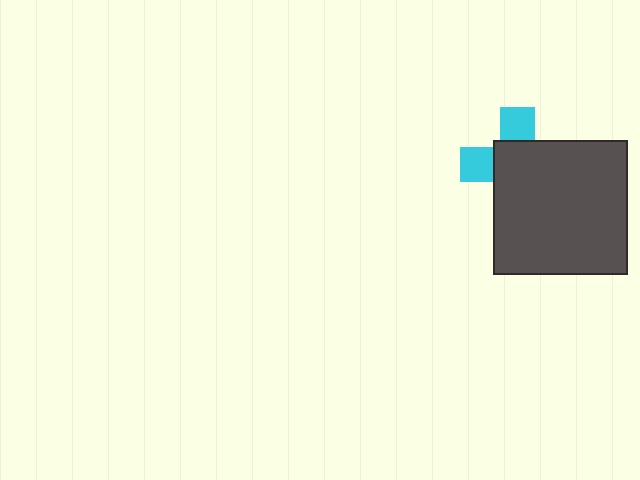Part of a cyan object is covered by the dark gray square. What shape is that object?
It is a cross.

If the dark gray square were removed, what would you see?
You would see the complete cyan cross.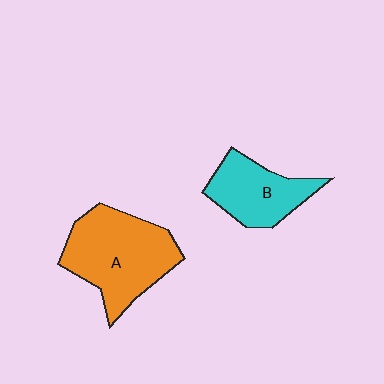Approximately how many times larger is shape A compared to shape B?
Approximately 1.6 times.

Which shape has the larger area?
Shape A (orange).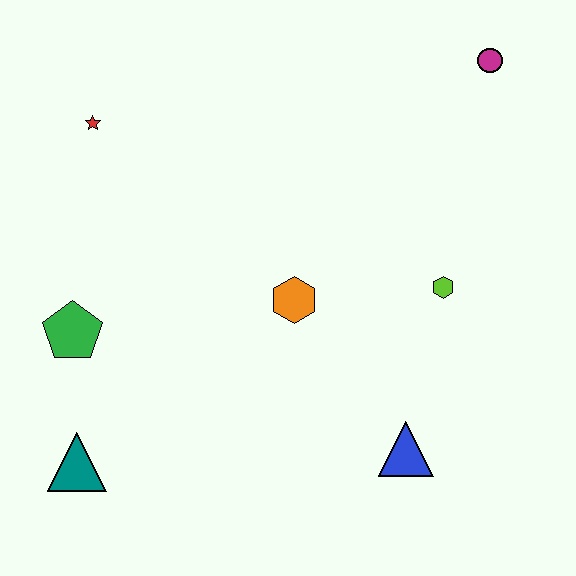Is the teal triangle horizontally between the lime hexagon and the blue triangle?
No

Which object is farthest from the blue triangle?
The red star is farthest from the blue triangle.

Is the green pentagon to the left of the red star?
Yes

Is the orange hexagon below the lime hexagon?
Yes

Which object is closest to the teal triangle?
The green pentagon is closest to the teal triangle.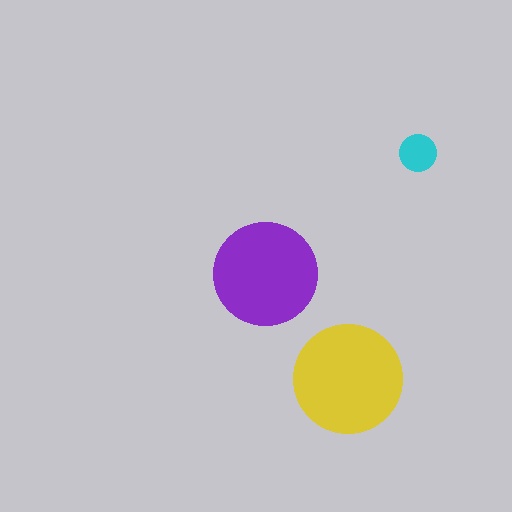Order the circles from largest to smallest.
the yellow one, the purple one, the cyan one.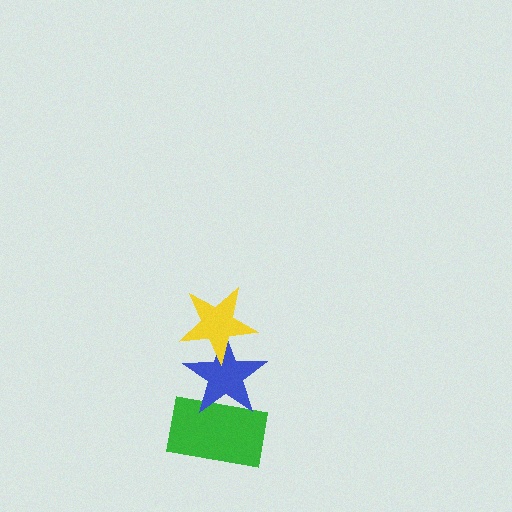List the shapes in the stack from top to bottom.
From top to bottom: the yellow star, the blue star, the green rectangle.